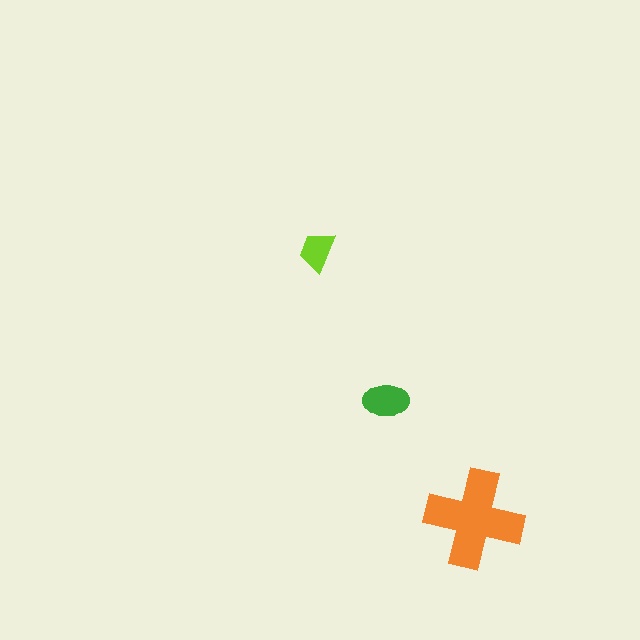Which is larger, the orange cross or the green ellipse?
The orange cross.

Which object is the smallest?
The lime trapezoid.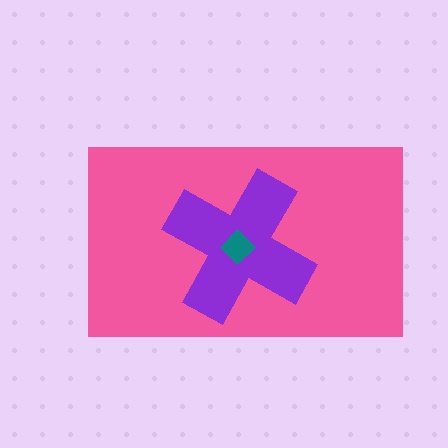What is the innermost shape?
The teal diamond.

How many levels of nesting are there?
3.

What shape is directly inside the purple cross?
The teal diamond.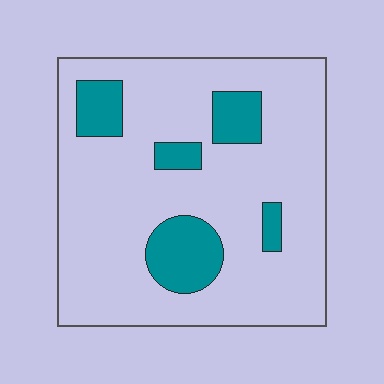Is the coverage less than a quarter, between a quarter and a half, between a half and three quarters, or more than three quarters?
Less than a quarter.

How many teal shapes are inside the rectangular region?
5.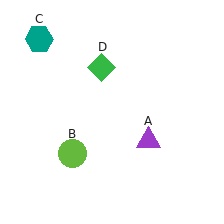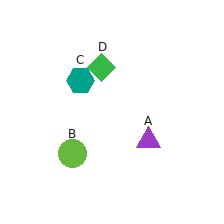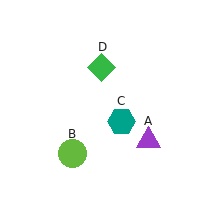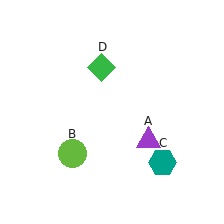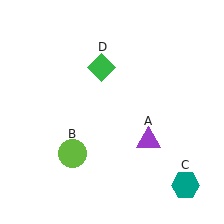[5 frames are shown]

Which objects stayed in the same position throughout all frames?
Purple triangle (object A) and lime circle (object B) and green diamond (object D) remained stationary.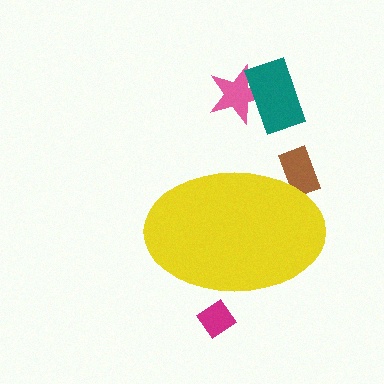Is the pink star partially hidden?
No, the pink star is fully visible.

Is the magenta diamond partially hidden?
Yes, the magenta diamond is partially hidden behind the yellow ellipse.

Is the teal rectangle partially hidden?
No, the teal rectangle is fully visible.